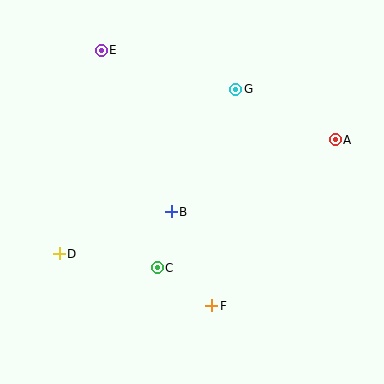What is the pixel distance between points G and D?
The distance between G and D is 241 pixels.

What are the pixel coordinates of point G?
Point G is at (236, 89).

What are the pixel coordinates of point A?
Point A is at (335, 140).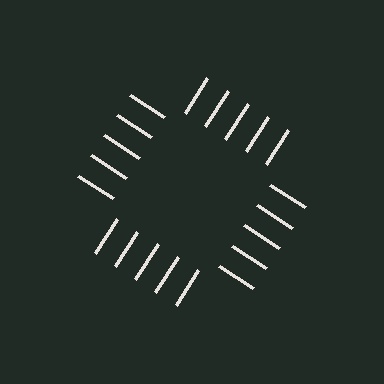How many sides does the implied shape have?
4 sides — the line-ends trace a square.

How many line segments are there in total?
20 — 5 along each of the 4 edges.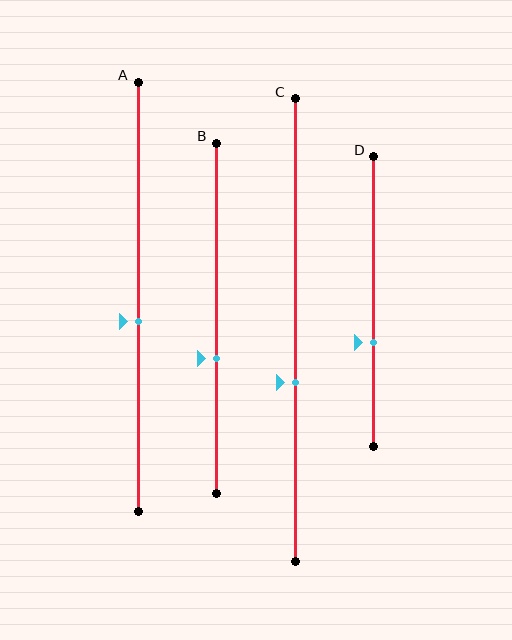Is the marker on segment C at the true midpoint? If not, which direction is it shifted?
No, the marker on segment C is shifted downward by about 11% of the segment length.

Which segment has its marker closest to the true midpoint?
Segment A has its marker closest to the true midpoint.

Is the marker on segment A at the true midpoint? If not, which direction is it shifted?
No, the marker on segment A is shifted downward by about 6% of the segment length.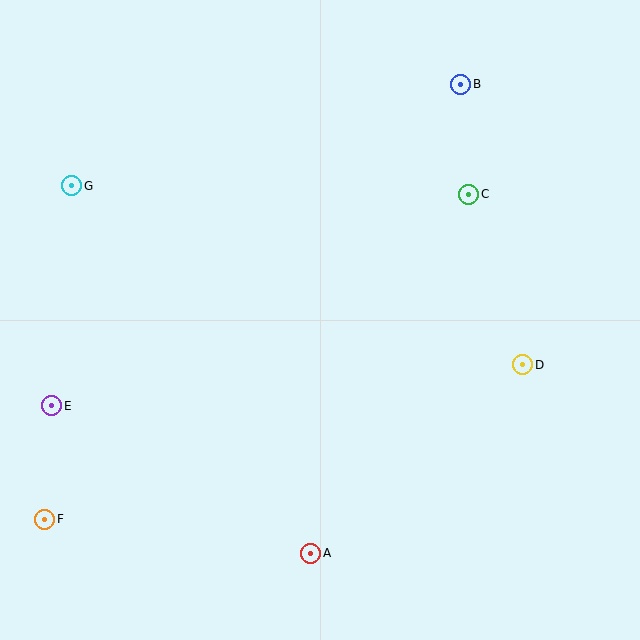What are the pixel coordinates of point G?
Point G is at (72, 186).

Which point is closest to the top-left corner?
Point G is closest to the top-left corner.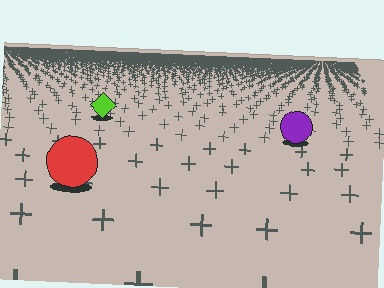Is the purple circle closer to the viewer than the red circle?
No. The red circle is closer — you can tell from the texture gradient: the ground texture is coarser near it.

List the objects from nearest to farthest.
From nearest to farthest: the red circle, the purple circle, the lime diamond.